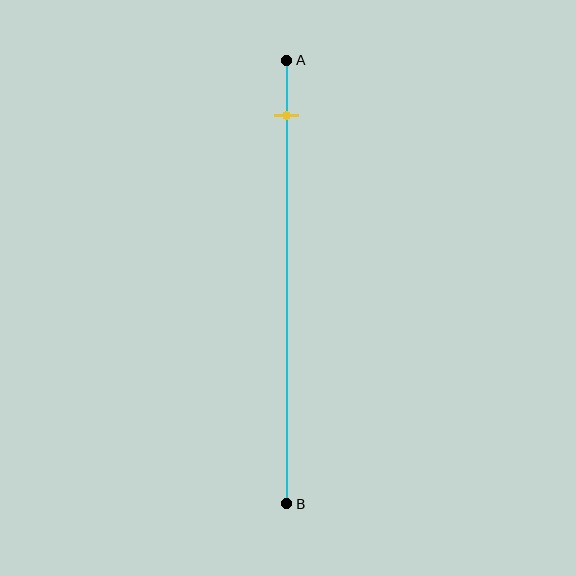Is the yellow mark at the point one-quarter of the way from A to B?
No, the mark is at about 10% from A, not at the 25% one-quarter point.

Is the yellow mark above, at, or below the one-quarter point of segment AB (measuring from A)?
The yellow mark is above the one-quarter point of segment AB.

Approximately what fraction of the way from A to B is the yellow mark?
The yellow mark is approximately 10% of the way from A to B.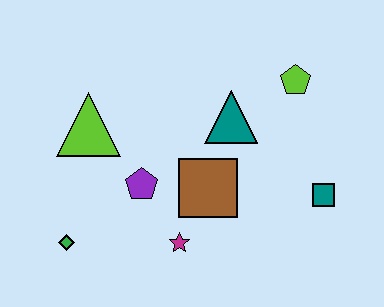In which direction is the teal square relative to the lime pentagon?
The teal square is below the lime pentagon.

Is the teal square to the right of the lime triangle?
Yes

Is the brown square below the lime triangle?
Yes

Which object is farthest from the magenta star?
The lime pentagon is farthest from the magenta star.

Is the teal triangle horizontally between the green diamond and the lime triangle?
No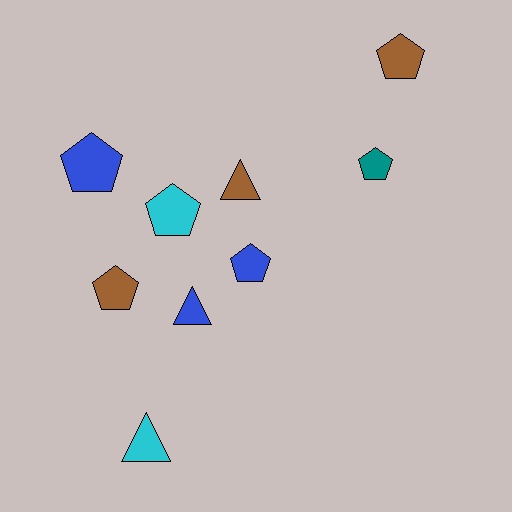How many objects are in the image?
There are 9 objects.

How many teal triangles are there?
There are no teal triangles.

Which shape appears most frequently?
Pentagon, with 6 objects.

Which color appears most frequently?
Brown, with 3 objects.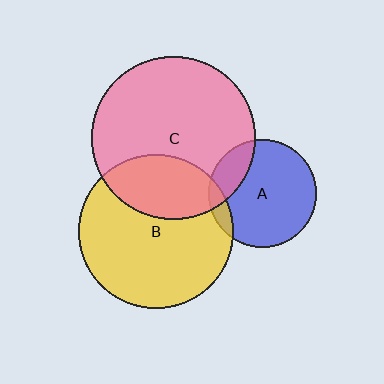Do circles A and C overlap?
Yes.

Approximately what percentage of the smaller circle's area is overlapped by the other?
Approximately 20%.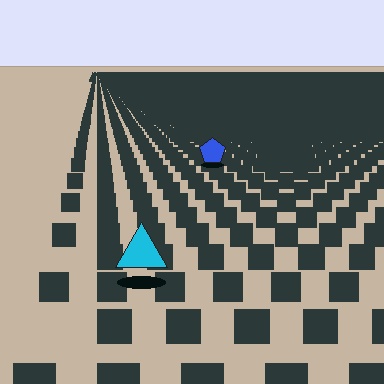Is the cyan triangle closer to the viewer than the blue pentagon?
Yes. The cyan triangle is closer — you can tell from the texture gradient: the ground texture is coarser near it.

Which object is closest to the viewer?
The cyan triangle is closest. The texture marks near it are larger and more spread out.